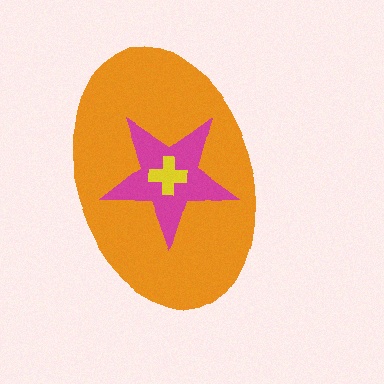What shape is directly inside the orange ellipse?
The magenta star.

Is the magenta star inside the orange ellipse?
Yes.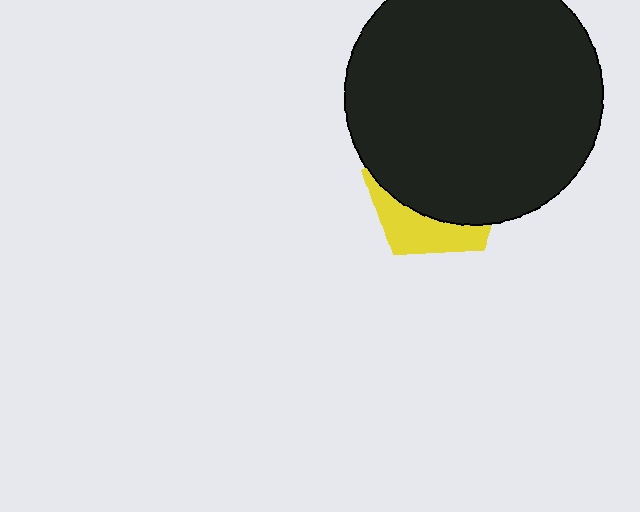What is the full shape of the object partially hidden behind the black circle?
The partially hidden object is a yellow pentagon.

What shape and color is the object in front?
The object in front is a black circle.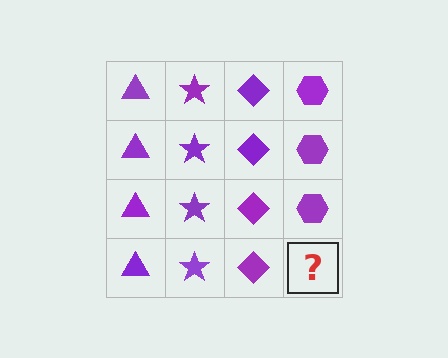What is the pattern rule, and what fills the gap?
The rule is that each column has a consistent shape. The gap should be filled with a purple hexagon.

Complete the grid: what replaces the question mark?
The question mark should be replaced with a purple hexagon.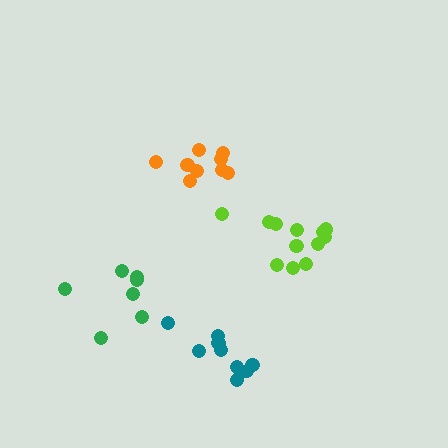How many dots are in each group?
Group 1: 7 dots, Group 2: 12 dots, Group 3: 9 dots, Group 4: 11 dots (39 total).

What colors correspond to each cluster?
The clusters are colored: green, lime, orange, teal.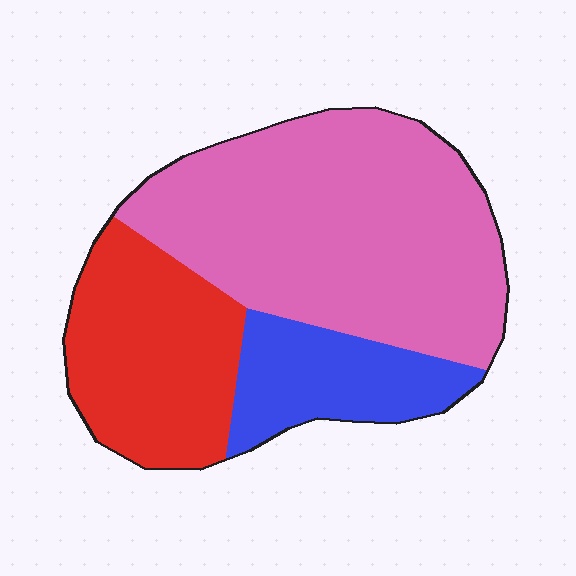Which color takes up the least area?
Blue, at roughly 15%.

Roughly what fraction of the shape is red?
Red covers around 30% of the shape.